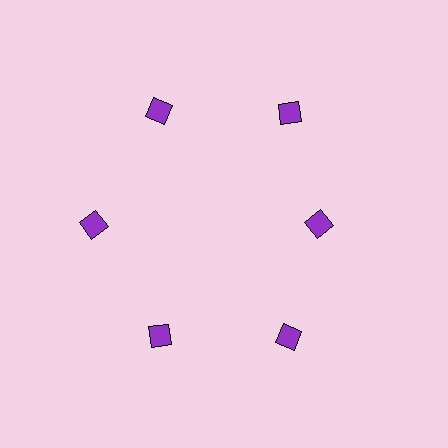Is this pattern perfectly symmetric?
No. The 6 purple squares are arranged in a ring, but one element near the 3 o'clock position is pulled inward toward the center, breaking the 6-fold rotational symmetry.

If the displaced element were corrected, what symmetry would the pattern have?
It would have 6-fold rotational symmetry — the pattern would map onto itself every 60 degrees.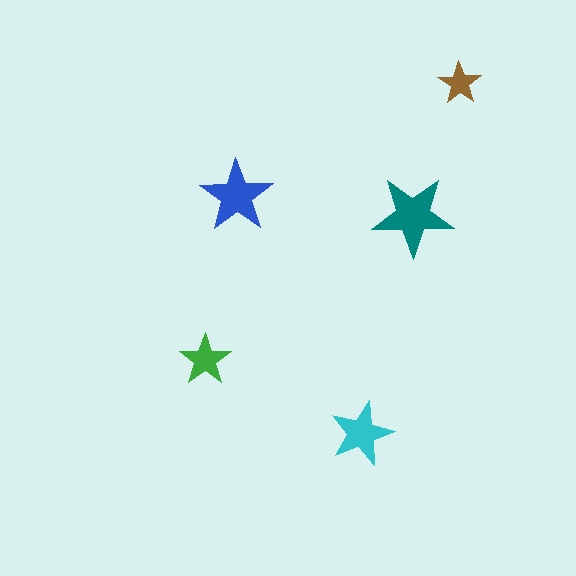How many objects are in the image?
There are 5 objects in the image.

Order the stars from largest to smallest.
the teal one, the blue one, the cyan one, the green one, the brown one.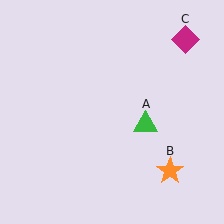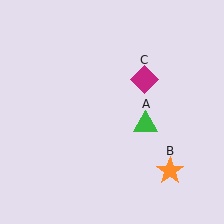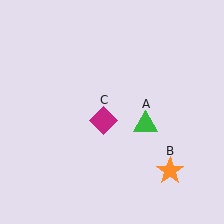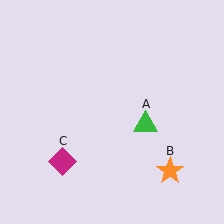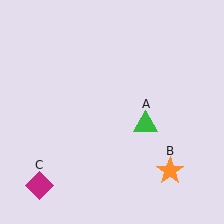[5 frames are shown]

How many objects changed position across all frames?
1 object changed position: magenta diamond (object C).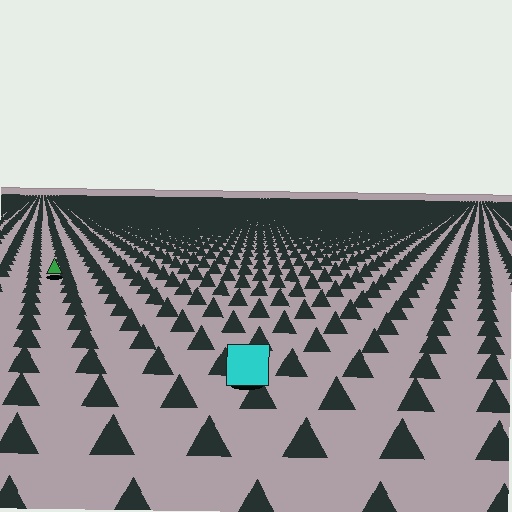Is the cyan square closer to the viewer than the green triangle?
Yes. The cyan square is closer — you can tell from the texture gradient: the ground texture is coarser near it.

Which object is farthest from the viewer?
The green triangle is farthest from the viewer. It appears smaller and the ground texture around it is denser.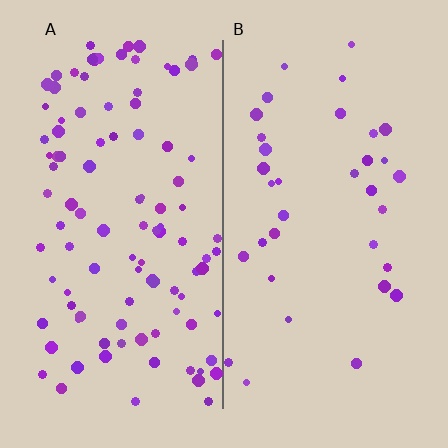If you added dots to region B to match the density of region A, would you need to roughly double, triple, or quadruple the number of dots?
Approximately triple.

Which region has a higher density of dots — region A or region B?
A (the left).